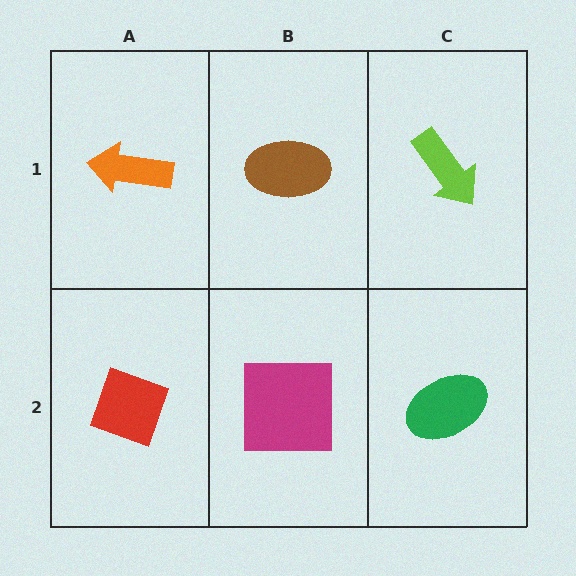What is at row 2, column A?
A red diamond.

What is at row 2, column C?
A green ellipse.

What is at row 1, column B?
A brown ellipse.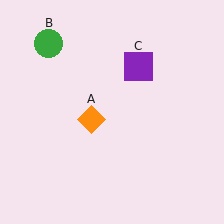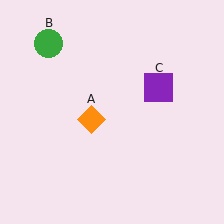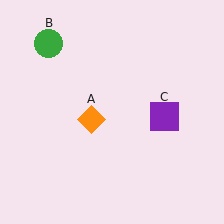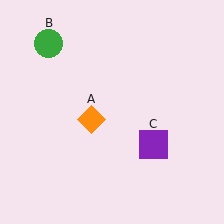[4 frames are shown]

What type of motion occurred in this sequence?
The purple square (object C) rotated clockwise around the center of the scene.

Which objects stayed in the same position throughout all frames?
Orange diamond (object A) and green circle (object B) remained stationary.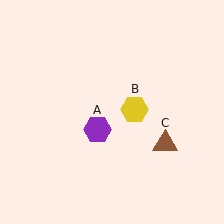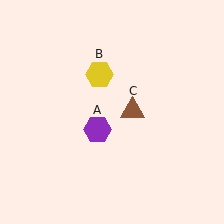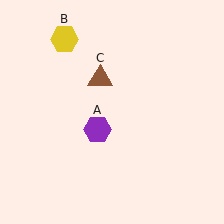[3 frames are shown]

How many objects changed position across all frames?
2 objects changed position: yellow hexagon (object B), brown triangle (object C).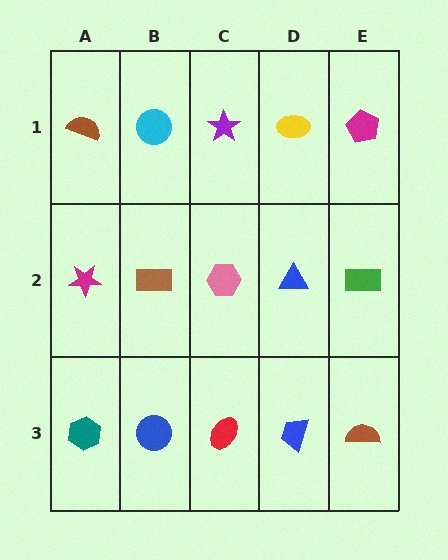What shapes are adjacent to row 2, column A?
A brown semicircle (row 1, column A), a teal hexagon (row 3, column A), a brown rectangle (row 2, column B).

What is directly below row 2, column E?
A brown semicircle.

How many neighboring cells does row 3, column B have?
3.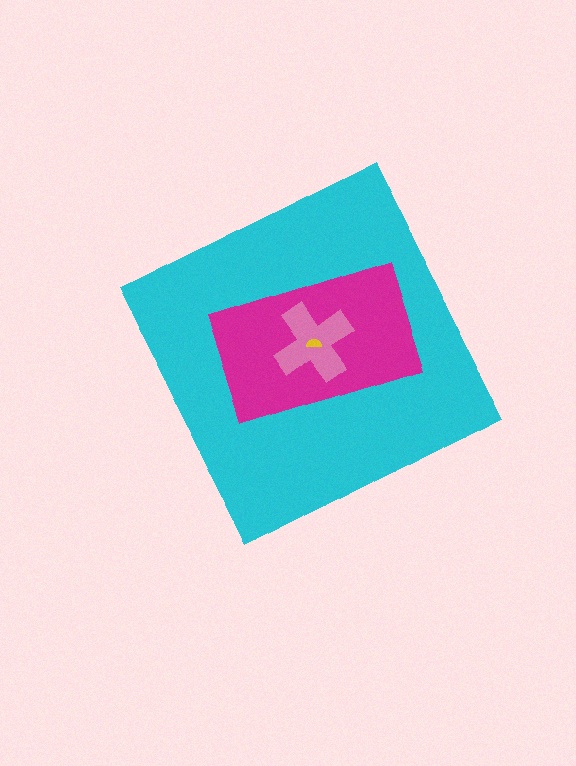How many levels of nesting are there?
4.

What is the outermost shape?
The cyan diamond.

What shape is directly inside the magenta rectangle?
The pink cross.